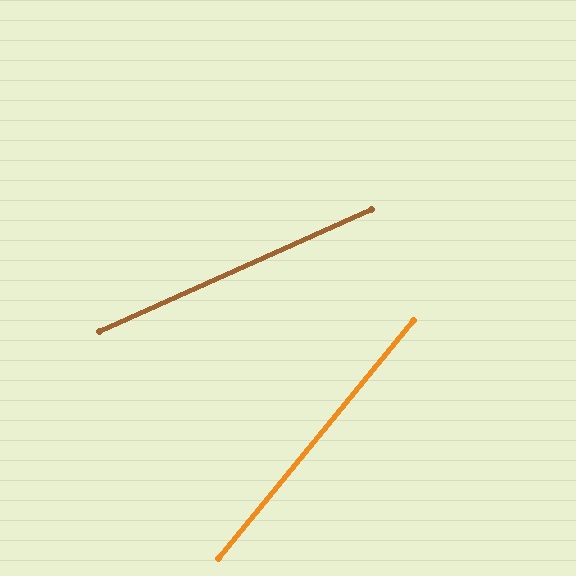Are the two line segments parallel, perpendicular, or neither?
Neither parallel nor perpendicular — they differ by about 26°.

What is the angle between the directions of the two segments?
Approximately 26 degrees.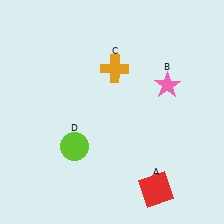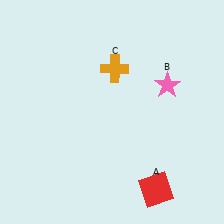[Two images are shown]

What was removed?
The lime circle (D) was removed in Image 2.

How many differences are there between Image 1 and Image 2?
There is 1 difference between the two images.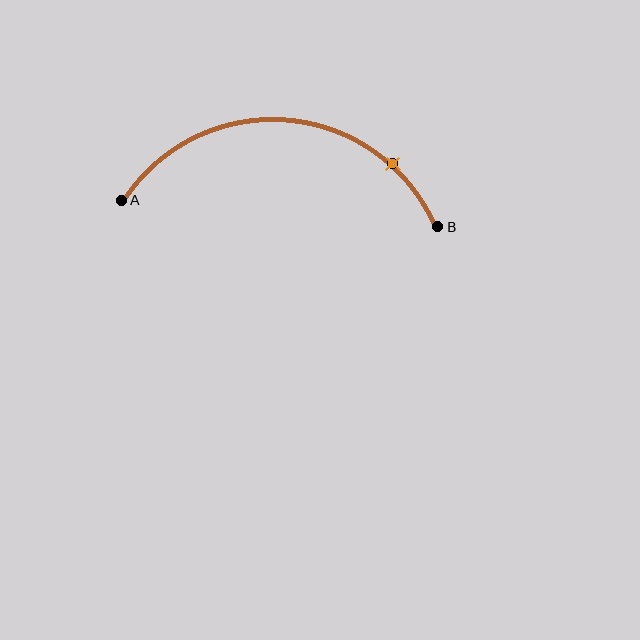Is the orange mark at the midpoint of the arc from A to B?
No. The orange mark lies on the arc but is closer to endpoint B. The arc midpoint would be at the point on the curve equidistant along the arc from both A and B.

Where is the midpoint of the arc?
The arc midpoint is the point on the curve farthest from the straight line joining A and B. It sits above that line.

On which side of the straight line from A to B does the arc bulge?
The arc bulges above the straight line connecting A and B.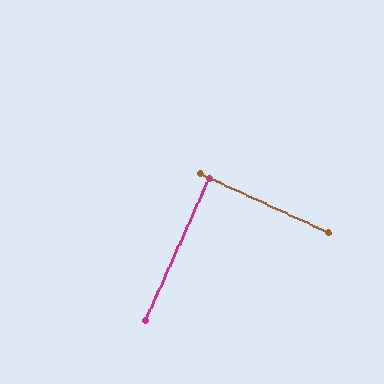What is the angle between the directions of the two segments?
Approximately 89 degrees.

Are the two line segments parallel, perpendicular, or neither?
Perpendicular — they meet at approximately 89°.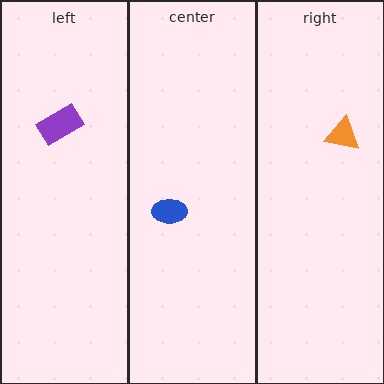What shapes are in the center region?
The blue ellipse.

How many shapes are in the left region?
1.